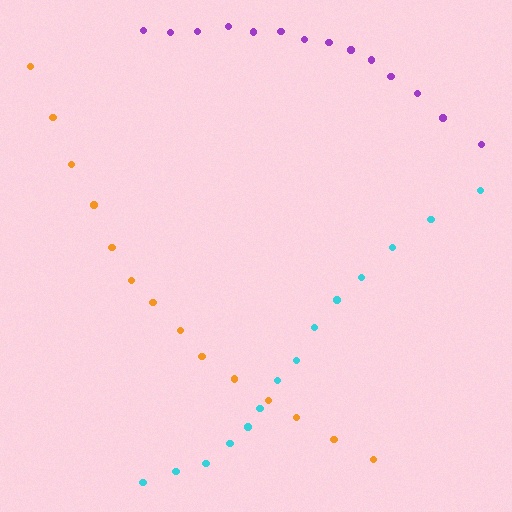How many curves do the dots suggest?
There are 3 distinct paths.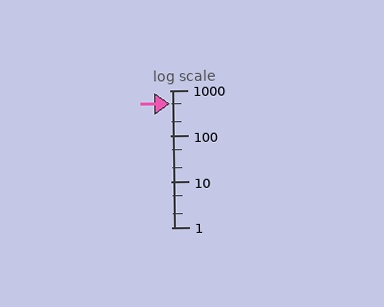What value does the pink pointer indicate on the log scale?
The pointer indicates approximately 500.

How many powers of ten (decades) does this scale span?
The scale spans 3 decades, from 1 to 1000.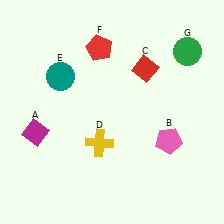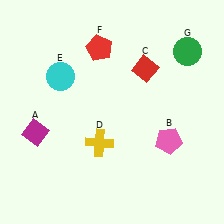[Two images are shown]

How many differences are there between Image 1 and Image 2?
There is 1 difference between the two images.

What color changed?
The circle (E) changed from teal in Image 1 to cyan in Image 2.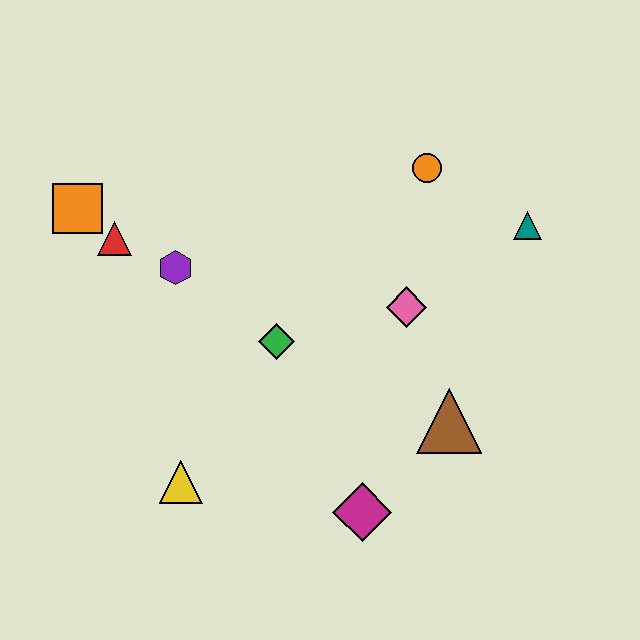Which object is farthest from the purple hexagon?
The teal triangle is farthest from the purple hexagon.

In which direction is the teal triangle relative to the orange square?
The teal triangle is to the right of the orange square.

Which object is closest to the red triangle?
The orange square is closest to the red triangle.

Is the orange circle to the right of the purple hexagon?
Yes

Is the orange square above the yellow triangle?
Yes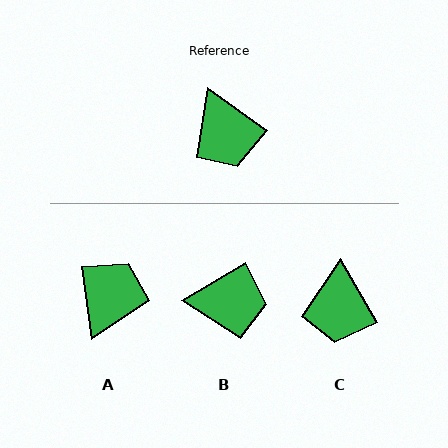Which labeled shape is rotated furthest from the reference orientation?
A, about 133 degrees away.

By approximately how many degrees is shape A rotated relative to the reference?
Approximately 133 degrees counter-clockwise.